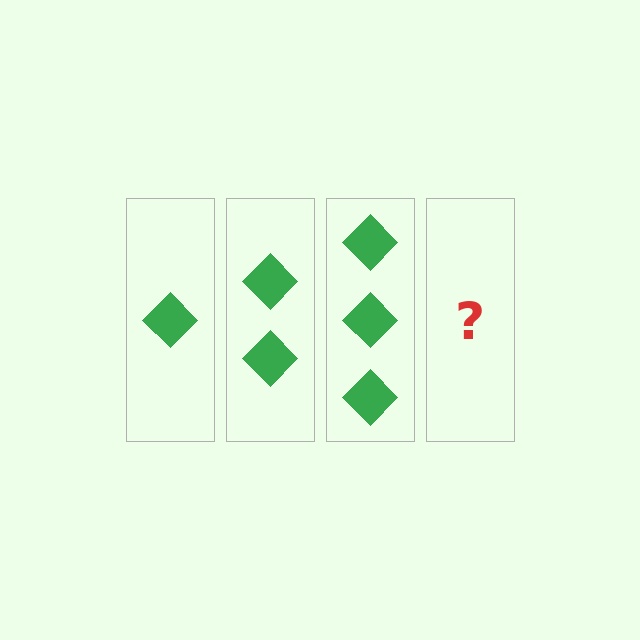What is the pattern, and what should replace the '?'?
The pattern is that each step adds one more diamond. The '?' should be 4 diamonds.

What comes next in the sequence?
The next element should be 4 diamonds.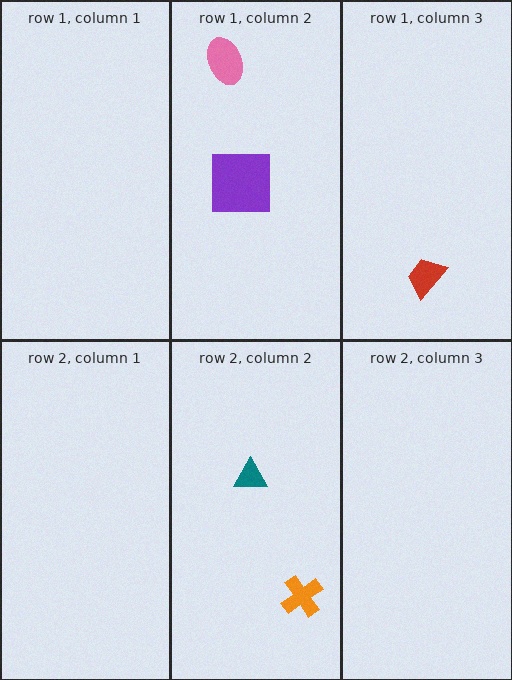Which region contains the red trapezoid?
The row 1, column 3 region.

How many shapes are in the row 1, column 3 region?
1.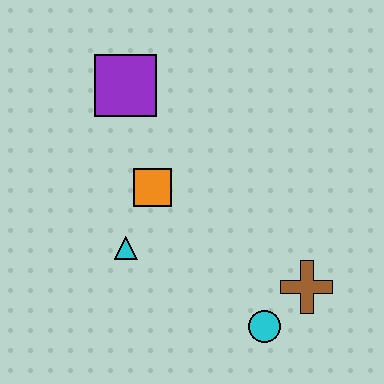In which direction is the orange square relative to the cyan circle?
The orange square is above the cyan circle.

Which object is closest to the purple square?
The orange square is closest to the purple square.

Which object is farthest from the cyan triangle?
The brown cross is farthest from the cyan triangle.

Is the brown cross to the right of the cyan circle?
Yes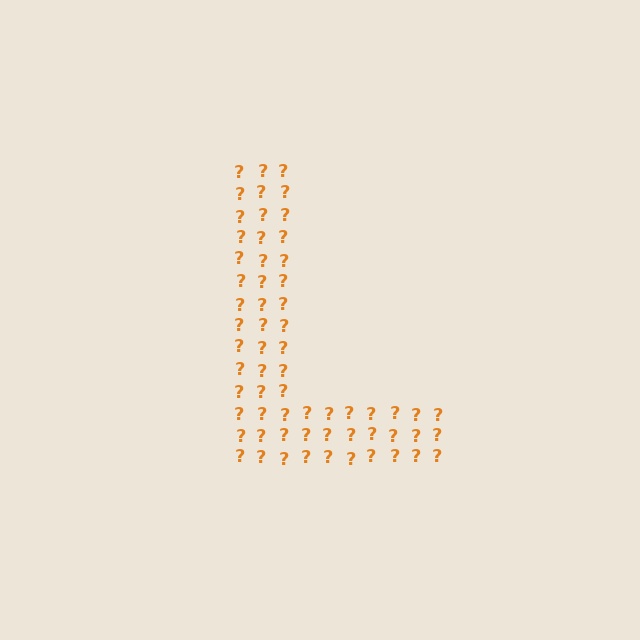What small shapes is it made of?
It is made of small question marks.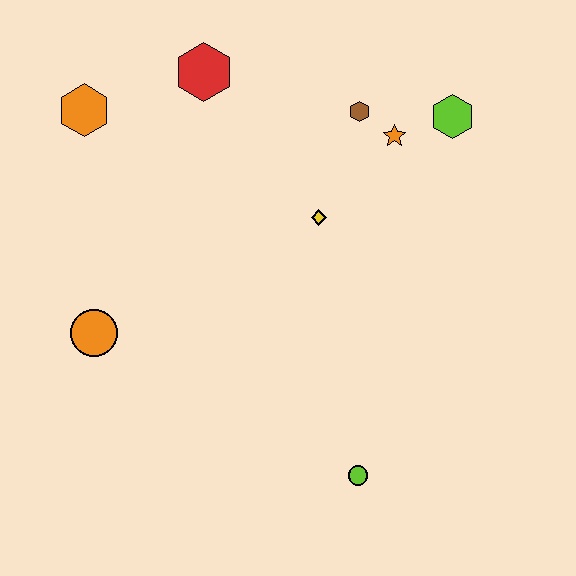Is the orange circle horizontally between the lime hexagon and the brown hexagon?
No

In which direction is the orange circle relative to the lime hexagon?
The orange circle is to the left of the lime hexagon.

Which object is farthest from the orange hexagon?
The lime circle is farthest from the orange hexagon.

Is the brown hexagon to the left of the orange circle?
No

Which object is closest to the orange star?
The brown hexagon is closest to the orange star.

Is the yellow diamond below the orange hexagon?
Yes